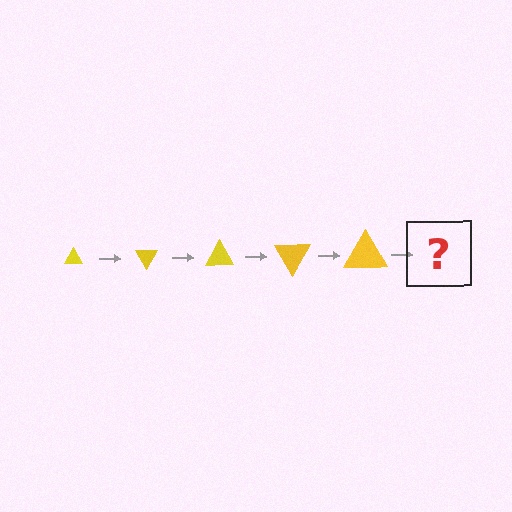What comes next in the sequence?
The next element should be a triangle, larger than the previous one and rotated 300 degrees from the start.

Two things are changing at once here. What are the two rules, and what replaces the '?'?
The two rules are that the triangle grows larger each step and it rotates 60 degrees each step. The '?' should be a triangle, larger than the previous one and rotated 300 degrees from the start.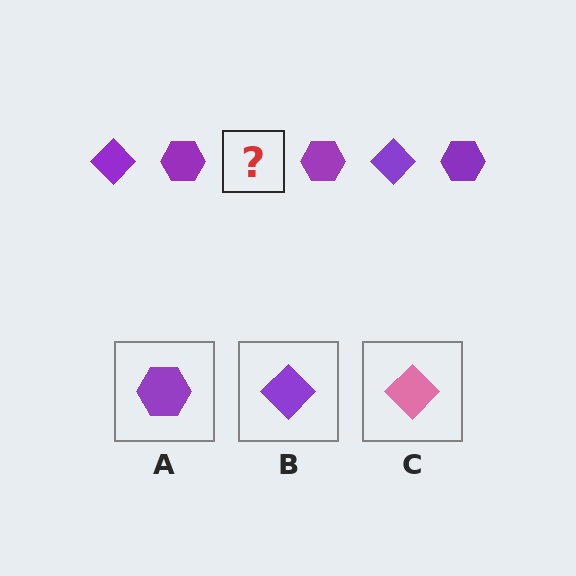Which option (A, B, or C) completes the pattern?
B.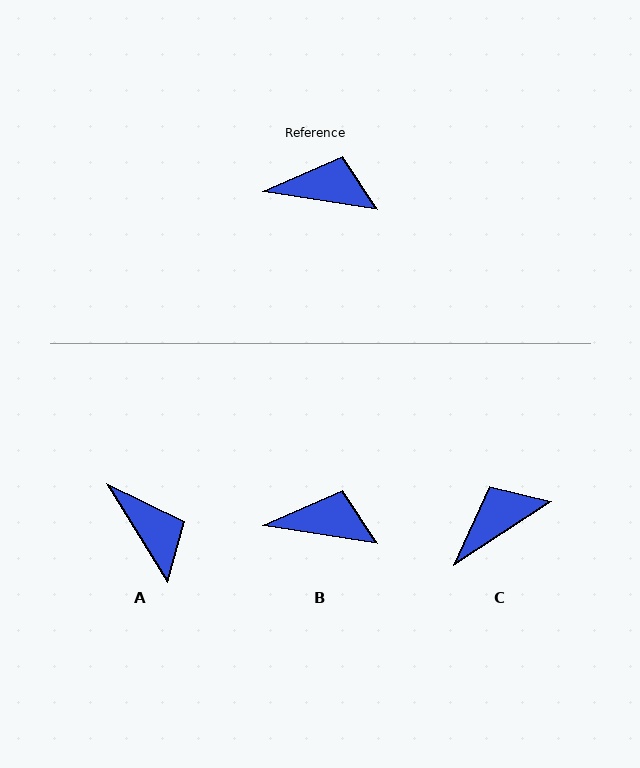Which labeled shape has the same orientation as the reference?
B.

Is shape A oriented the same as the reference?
No, it is off by about 49 degrees.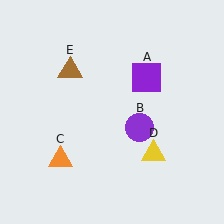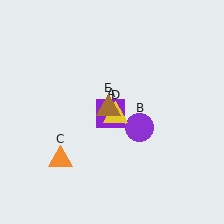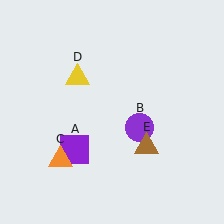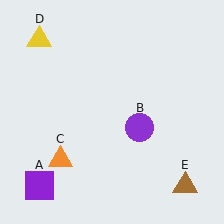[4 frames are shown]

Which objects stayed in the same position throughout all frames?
Purple circle (object B) and orange triangle (object C) remained stationary.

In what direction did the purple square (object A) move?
The purple square (object A) moved down and to the left.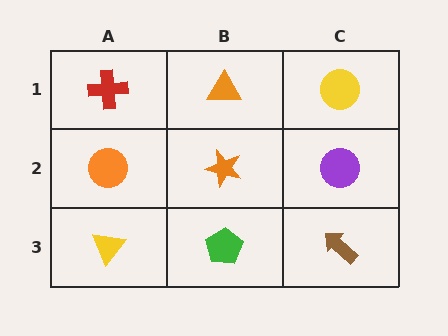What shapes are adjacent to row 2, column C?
A yellow circle (row 1, column C), a brown arrow (row 3, column C), an orange star (row 2, column B).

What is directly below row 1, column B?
An orange star.